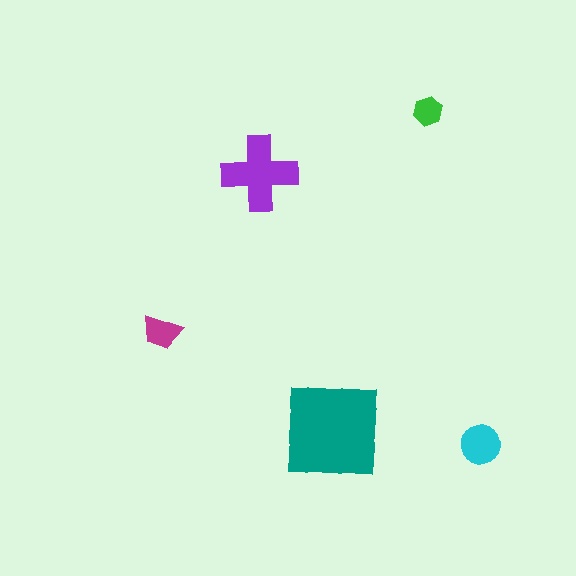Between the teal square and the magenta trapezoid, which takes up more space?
The teal square.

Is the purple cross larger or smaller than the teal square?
Smaller.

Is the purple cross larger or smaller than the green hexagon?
Larger.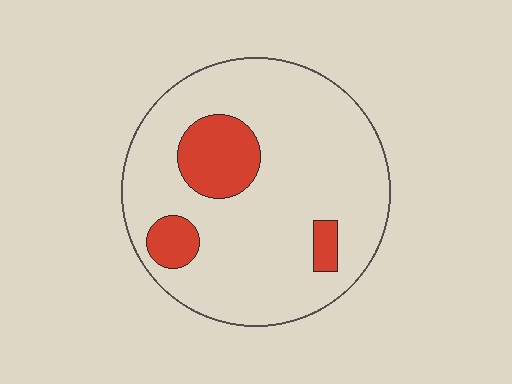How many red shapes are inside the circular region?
3.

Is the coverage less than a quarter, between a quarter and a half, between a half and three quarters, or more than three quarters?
Less than a quarter.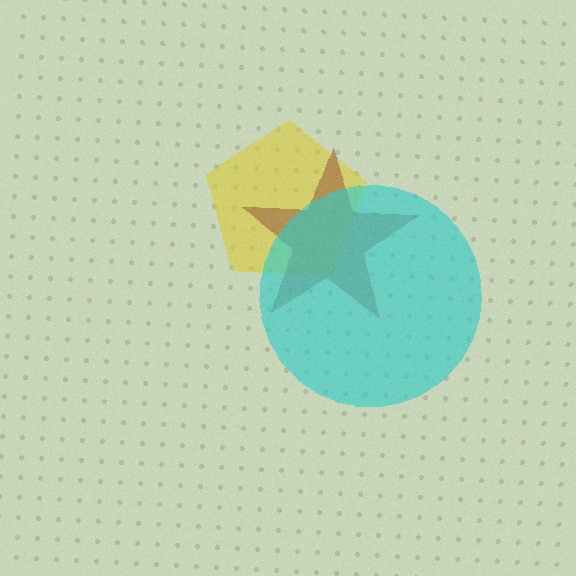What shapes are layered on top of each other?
The layered shapes are: a yellow pentagon, a brown star, a cyan circle.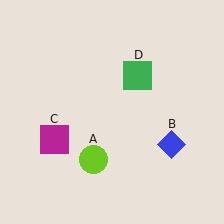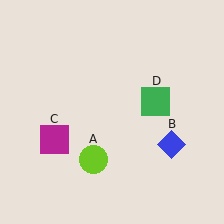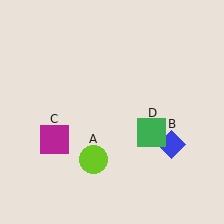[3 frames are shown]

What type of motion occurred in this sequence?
The green square (object D) rotated clockwise around the center of the scene.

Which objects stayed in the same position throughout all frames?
Lime circle (object A) and blue diamond (object B) and magenta square (object C) remained stationary.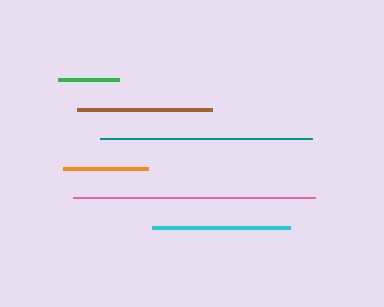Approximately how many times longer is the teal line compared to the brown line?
The teal line is approximately 1.6 times the length of the brown line.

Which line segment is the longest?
The pink line is the longest at approximately 243 pixels.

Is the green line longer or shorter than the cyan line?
The cyan line is longer than the green line.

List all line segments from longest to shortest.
From longest to shortest: pink, teal, cyan, brown, orange, green.